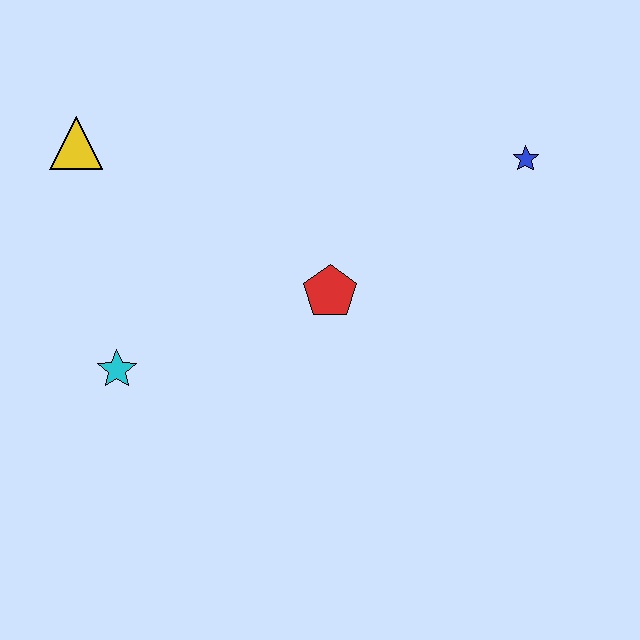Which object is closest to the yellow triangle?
The cyan star is closest to the yellow triangle.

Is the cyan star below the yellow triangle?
Yes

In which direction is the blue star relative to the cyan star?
The blue star is to the right of the cyan star.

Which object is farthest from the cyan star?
The blue star is farthest from the cyan star.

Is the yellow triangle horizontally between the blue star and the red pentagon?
No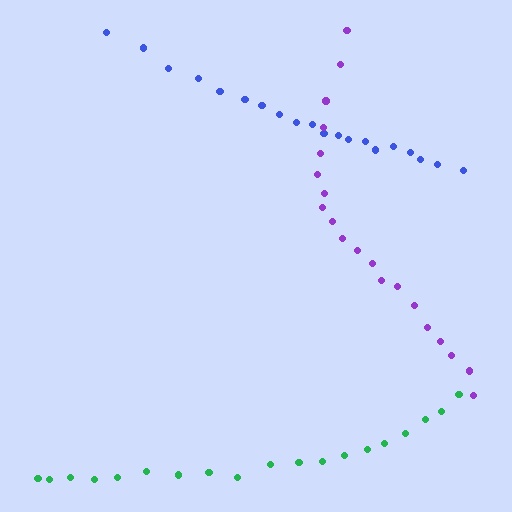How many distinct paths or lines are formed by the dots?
There are 3 distinct paths.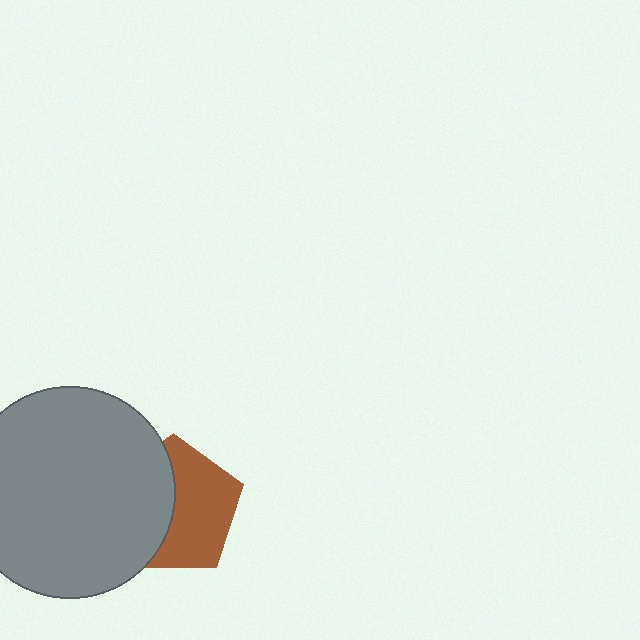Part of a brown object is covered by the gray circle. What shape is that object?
It is a pentagon.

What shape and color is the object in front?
The object in front is a gray circle.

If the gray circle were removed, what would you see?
You would see the complete brown pentagon.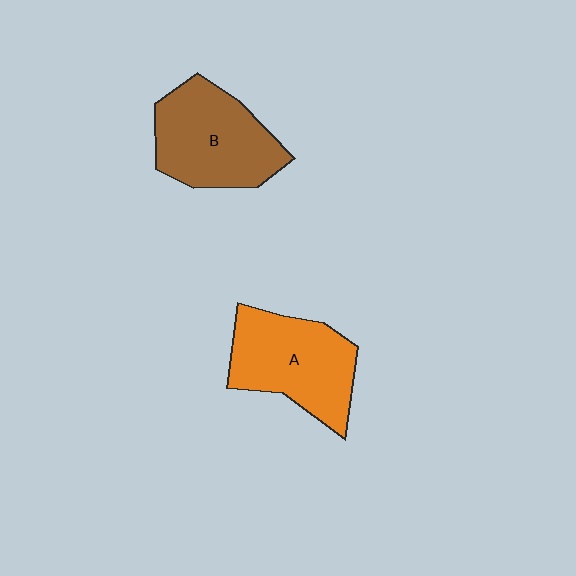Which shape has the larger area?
Shape B (brown).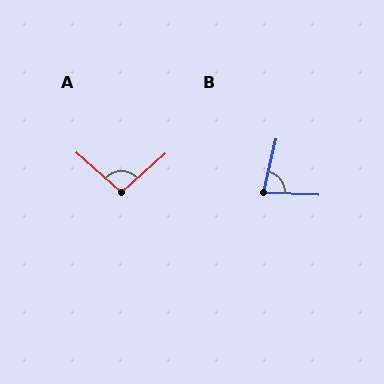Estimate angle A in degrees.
Approximately 96 degrees.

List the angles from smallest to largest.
B (79°), A (96°).